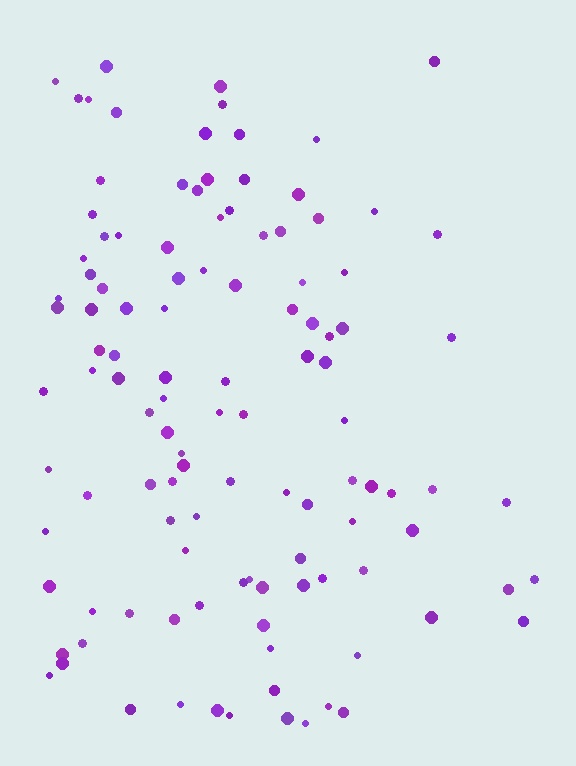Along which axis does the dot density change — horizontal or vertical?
Horizontal.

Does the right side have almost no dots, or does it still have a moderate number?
Still a moderate number, just noticeably fewer than the left.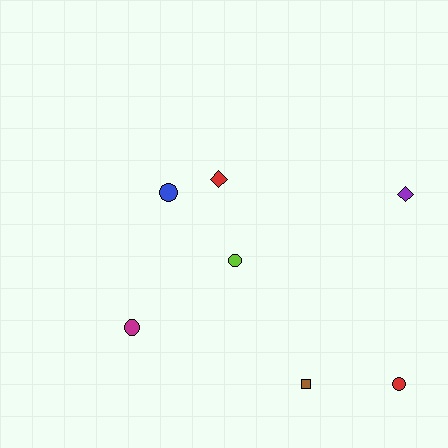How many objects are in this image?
There are 7 objects.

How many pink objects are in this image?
There are no pink objects.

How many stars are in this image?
There are no stars.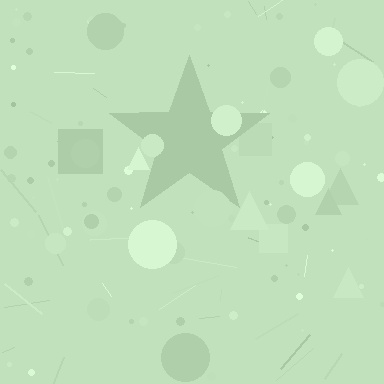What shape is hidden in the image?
A star is hidden in the image.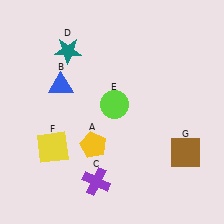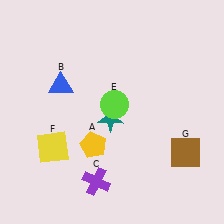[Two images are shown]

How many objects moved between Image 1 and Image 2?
1 object moved between the two images.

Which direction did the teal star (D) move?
The teal star (D) moved down.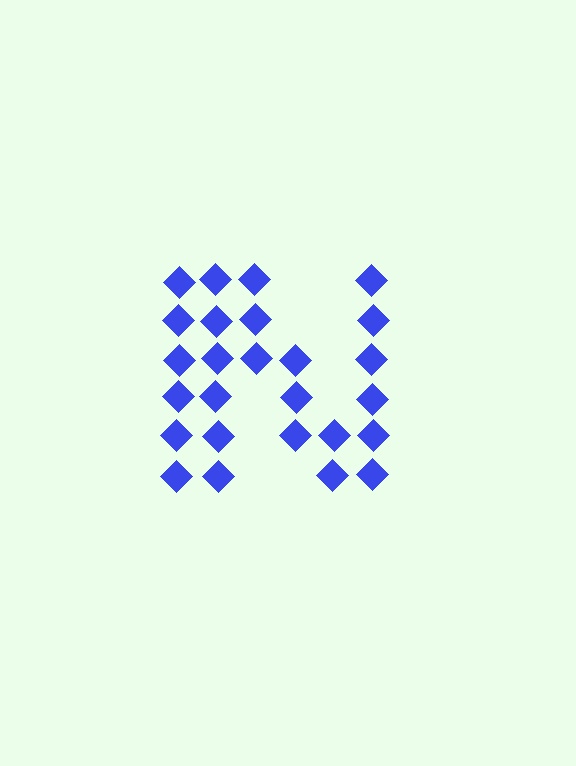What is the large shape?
The large shape is the letter N.